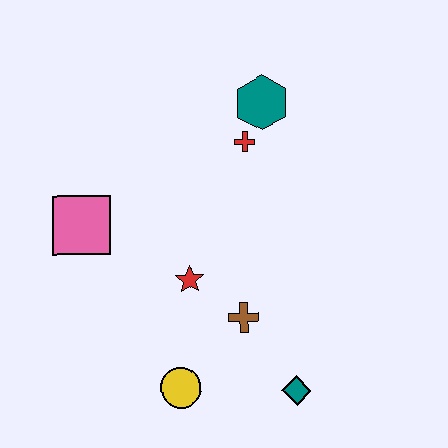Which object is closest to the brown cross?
The red star is closest to the brown cross.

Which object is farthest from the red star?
The teal hexagon is farthest from the red star.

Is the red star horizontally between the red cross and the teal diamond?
No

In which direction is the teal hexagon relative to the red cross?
The teal hexagon is above the red cross.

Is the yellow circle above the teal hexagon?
No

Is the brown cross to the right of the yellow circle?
Yes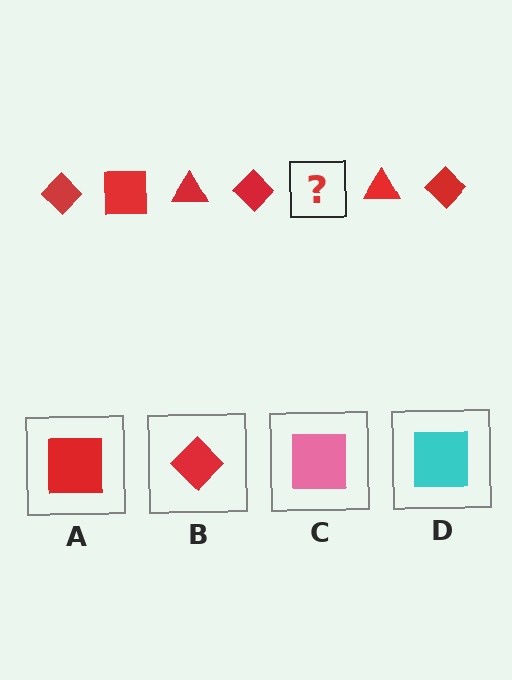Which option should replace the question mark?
Option A.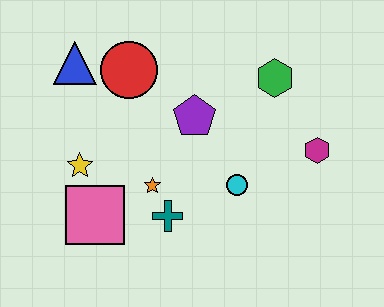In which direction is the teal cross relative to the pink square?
The teal cross is to the right of the pink square.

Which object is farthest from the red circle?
The magenta hexagon is farthest from the red circle.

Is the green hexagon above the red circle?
No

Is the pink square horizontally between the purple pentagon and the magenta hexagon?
No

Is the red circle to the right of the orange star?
No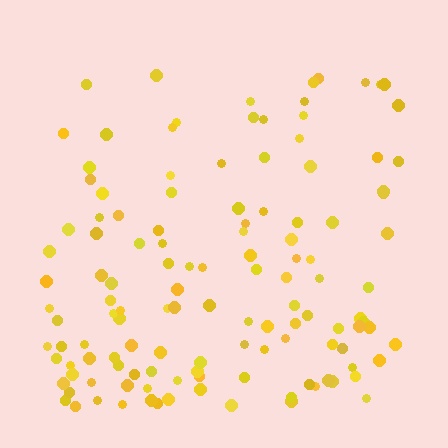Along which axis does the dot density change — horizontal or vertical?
Vertical.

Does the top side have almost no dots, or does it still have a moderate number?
Still a moderate number, just noticeably fewer than the bottom.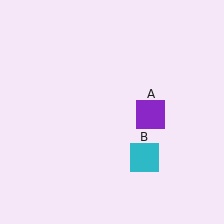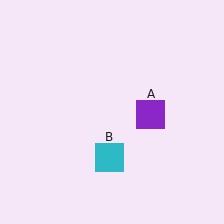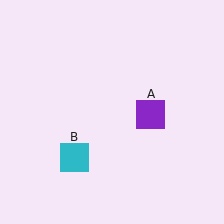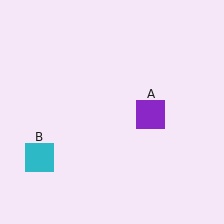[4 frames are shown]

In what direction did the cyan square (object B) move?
The cyan square (object B) moved left.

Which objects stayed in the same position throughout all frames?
Purple square (object A) remained stationary.